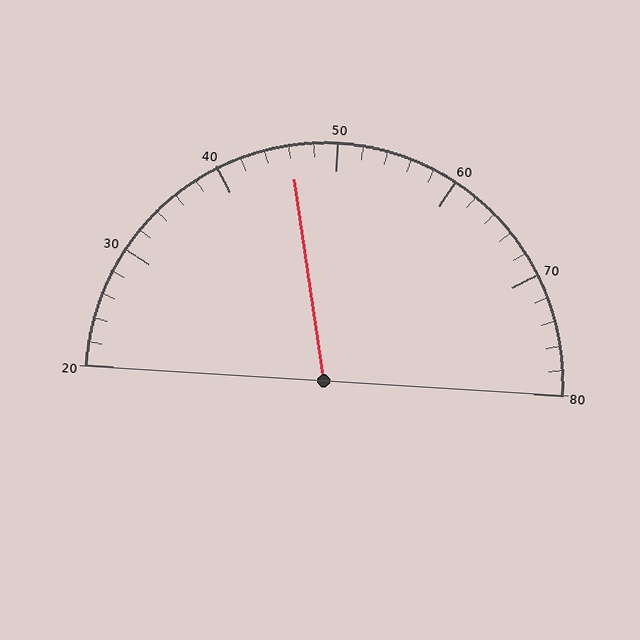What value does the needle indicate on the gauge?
The needle indicates approximately 46.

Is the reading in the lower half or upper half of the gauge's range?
The reading is in the lower half of the range (20 to 80).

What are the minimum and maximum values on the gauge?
The gauge ranges from 20 to 80.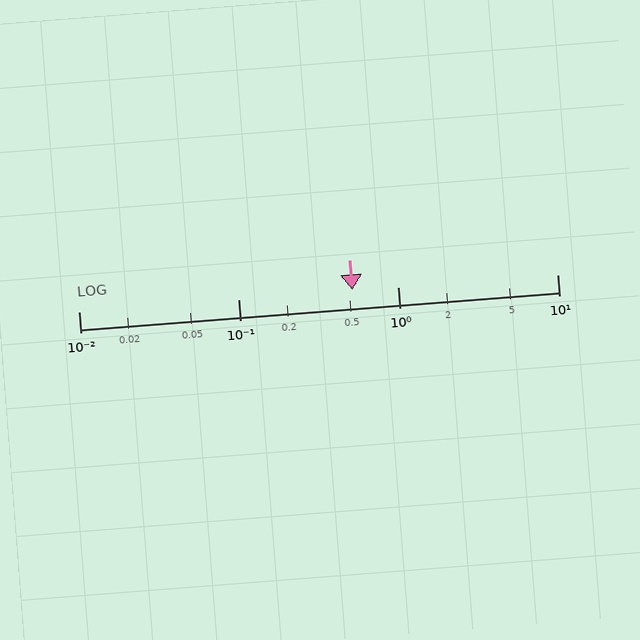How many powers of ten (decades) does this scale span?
The scale spans 3 decades, from 0.01 to 10.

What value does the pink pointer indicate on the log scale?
The pointer indicates approximately 0.52.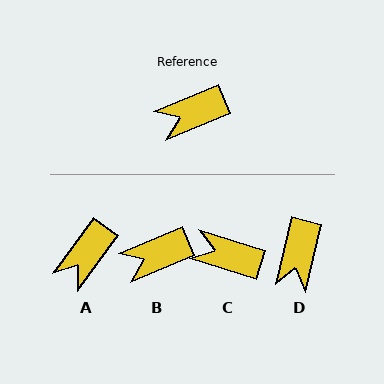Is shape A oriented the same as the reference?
No, it is off by about 32 degrees.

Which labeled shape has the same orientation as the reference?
B.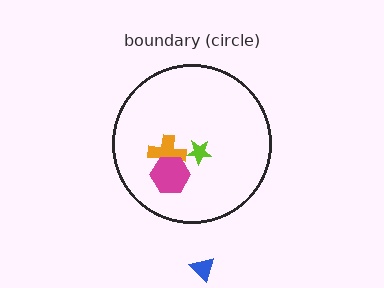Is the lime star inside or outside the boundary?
Inside.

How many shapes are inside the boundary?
3 inside, 1 outside.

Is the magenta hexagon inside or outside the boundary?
Inside.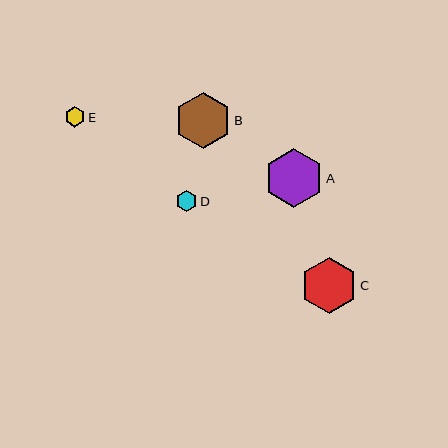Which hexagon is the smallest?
Hexagon E is the smallest with a size of approximately 20 pixels.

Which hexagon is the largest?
Hexagon A is the largest with a size of approximately 59 pixels.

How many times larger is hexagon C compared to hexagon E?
Hexagon C is approximately 2.7 times the size of hexagon E.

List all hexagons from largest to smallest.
From largest to smallest: A, B, C, D, E.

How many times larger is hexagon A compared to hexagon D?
Hexagon A is approximately 2.8 times the size of hexagon D.